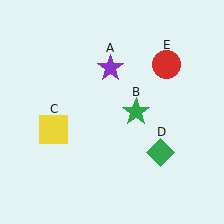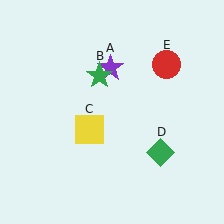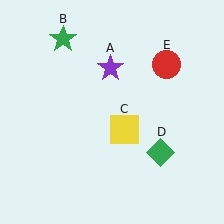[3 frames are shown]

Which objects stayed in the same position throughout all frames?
Purple star (object A) and green diamond (object D) and red circle (object E) remained stationary.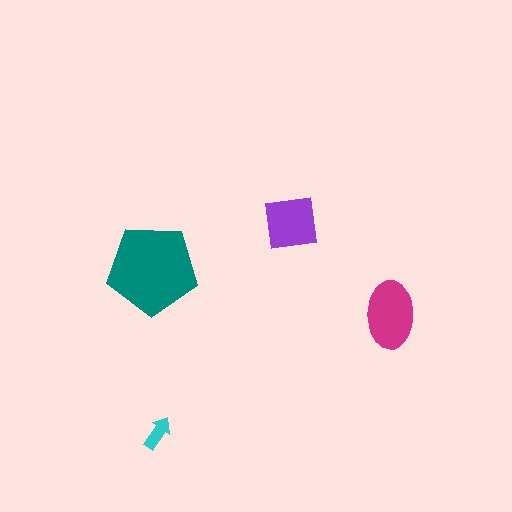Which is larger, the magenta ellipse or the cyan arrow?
The magenta ellipse.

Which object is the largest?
The teal pentagon.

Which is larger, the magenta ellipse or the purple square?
The magenta ellipse.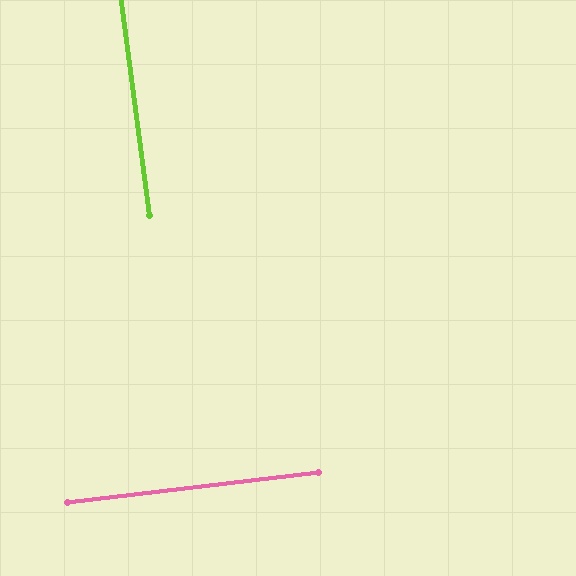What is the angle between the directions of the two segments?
Approximately 89 degrees.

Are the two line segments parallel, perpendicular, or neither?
Perpendicular — they meet at approximately 89°.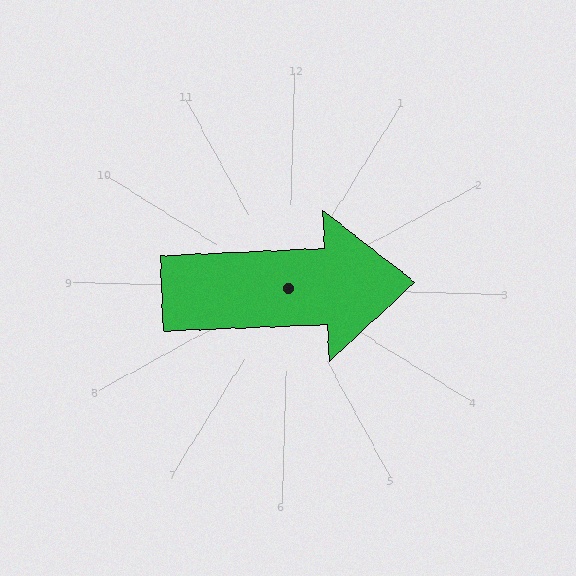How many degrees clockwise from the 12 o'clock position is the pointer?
Approximately 86 degrees.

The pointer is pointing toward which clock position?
Roughly 3 o'clock.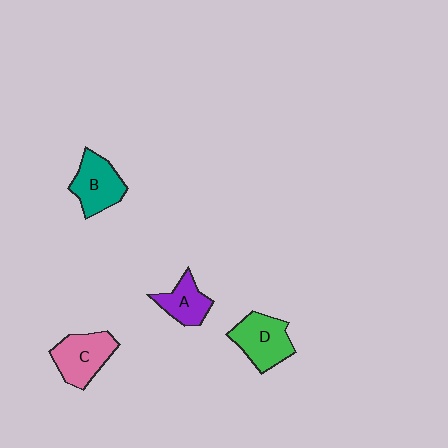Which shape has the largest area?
Shape C (pink).